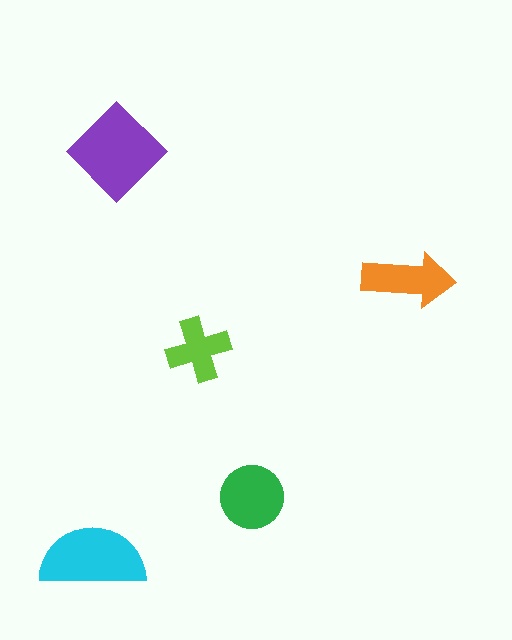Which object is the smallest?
The lime cross.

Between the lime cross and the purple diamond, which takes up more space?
The purple diamond.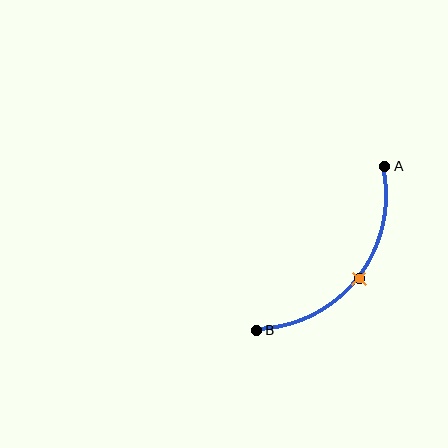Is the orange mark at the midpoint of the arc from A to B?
Yes. The orange mark lies on the arc at equal arc-length from both A and B — it is the arc midpoint.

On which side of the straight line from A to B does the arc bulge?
The arc bulges below and to the right of the straight line connecting A and B.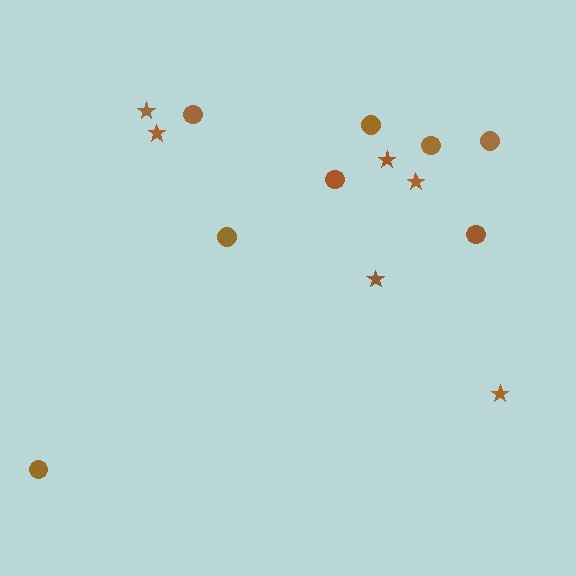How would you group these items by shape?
There are 2 groups: one group of circles (8) and one group of stars (6).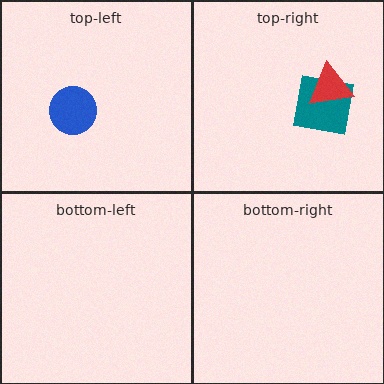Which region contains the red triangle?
The top-right region.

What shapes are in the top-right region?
The teal square, the red triangle.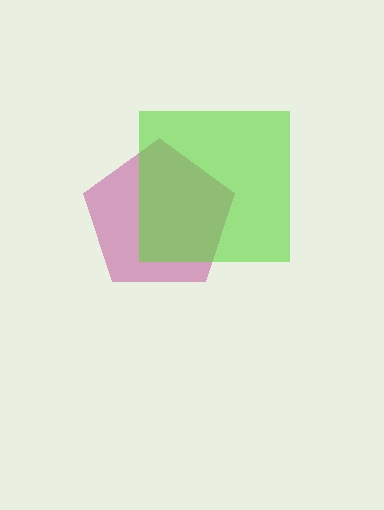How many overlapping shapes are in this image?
There are 2 overlapping shapes in the image.